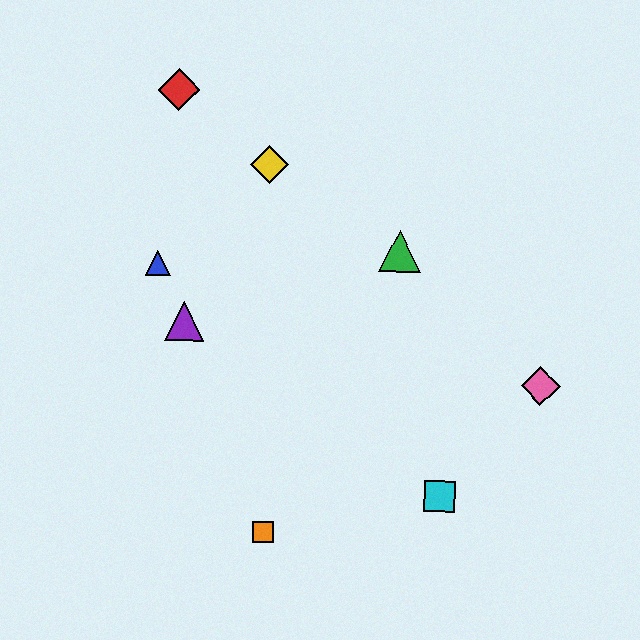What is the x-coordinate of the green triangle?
The green triangle is at x≈400.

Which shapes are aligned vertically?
The yellow diamond, the orange square are aligned vertically.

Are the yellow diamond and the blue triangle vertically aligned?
No, the yellow diamond is at x≈270 and the blue triangle is at x≈158.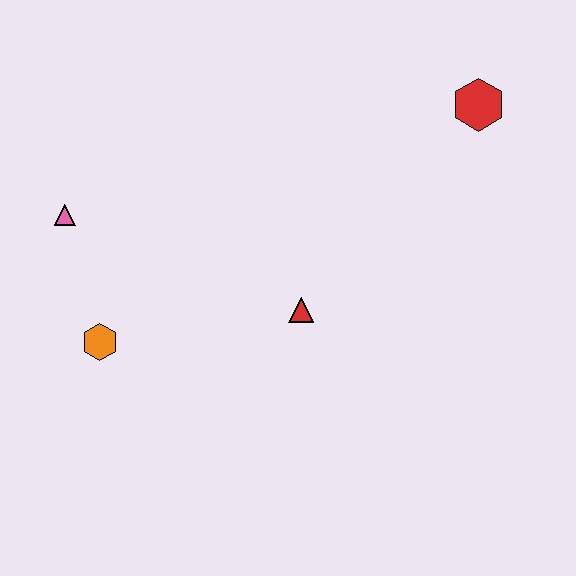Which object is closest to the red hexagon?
The red triangle is closest to the red hexagon.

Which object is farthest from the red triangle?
The red hexagon is farthest from the red triangle.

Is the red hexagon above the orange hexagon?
Yes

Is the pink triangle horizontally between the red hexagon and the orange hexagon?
No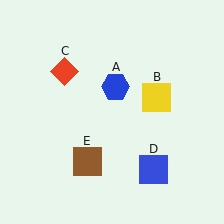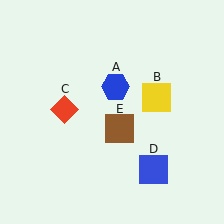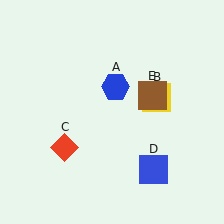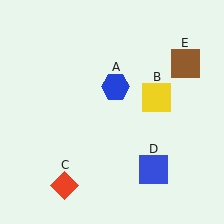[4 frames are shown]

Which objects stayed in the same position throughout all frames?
Blue hexagon (object A) and yellow square (object B) and blue square (object D) remained stationary.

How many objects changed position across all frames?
2 objects changed position: red diamond (object C), brown square (object E).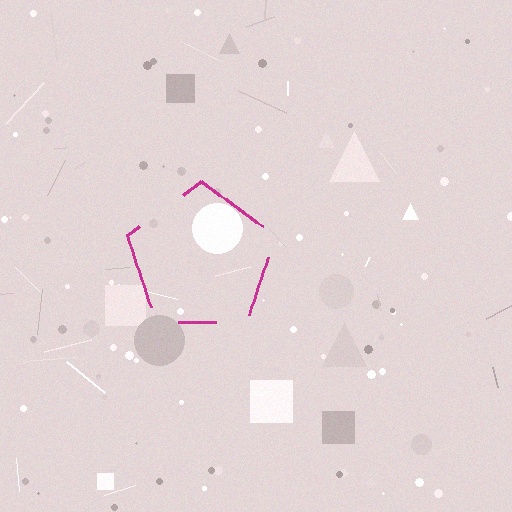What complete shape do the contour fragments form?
The contour fragments form a pentagon.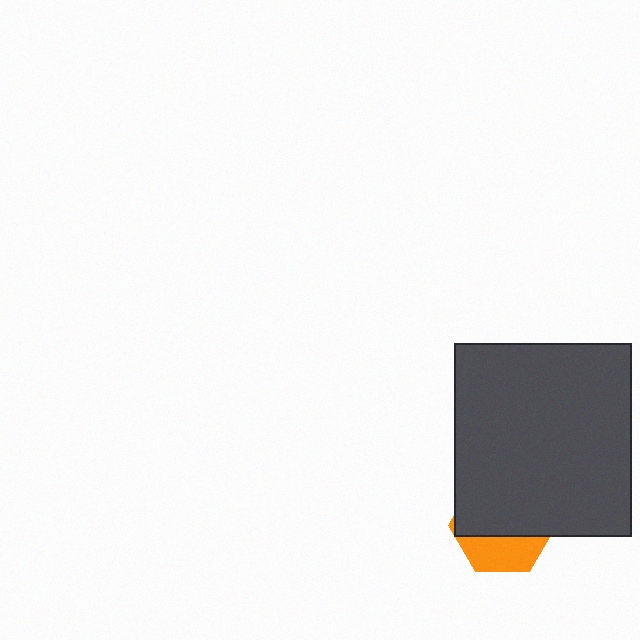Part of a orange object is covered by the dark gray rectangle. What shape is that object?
It is a hexagon.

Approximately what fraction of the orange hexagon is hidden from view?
Roughly 66% of the orange hexagon is hidden behind the dark gray rectangle.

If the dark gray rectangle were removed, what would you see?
You would see the complete orange hexagon.